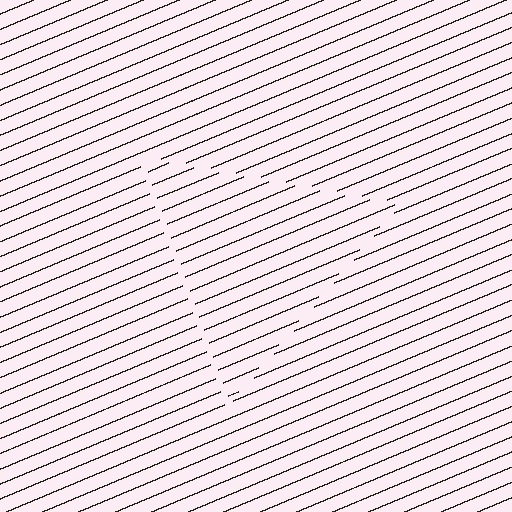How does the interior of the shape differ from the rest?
The interior of the shape contains the same grating, shifted by half a period — the contour is defined by the phase discontinuity where line-ends from the inner and outer gratings abut.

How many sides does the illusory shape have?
3 sides — the line-ends trace a triangle.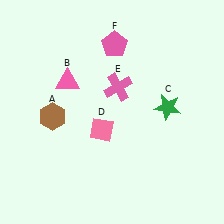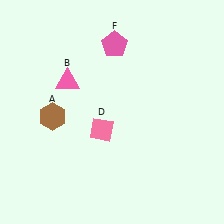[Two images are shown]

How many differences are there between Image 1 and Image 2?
There are 2 differences between the two images.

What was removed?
The green star (C), the pink cross (E) were removed in Image 2.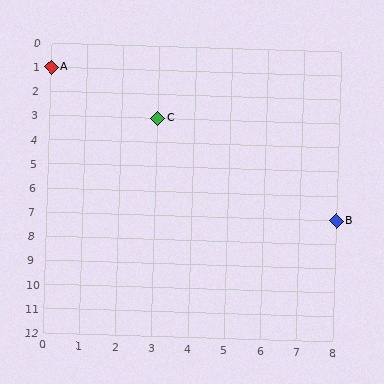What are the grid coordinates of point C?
Point C is at grid coordinates (3, 3).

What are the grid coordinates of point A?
Point A is at grid coordinates (0, 1).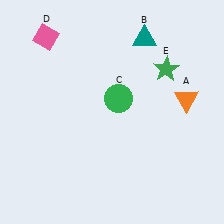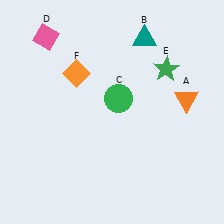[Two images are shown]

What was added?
An orange diamond (F) was added in Image 2.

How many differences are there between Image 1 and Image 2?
There is 1 difference between the two images.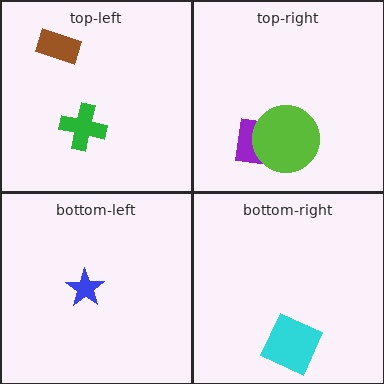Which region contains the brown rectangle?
The top-left region.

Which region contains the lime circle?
The top-right region.